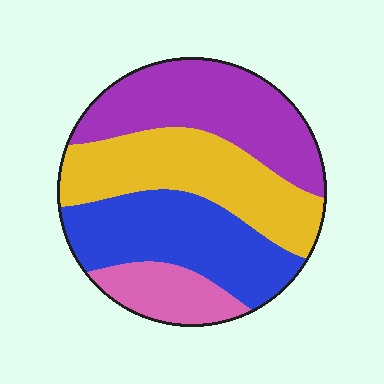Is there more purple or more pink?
Purple.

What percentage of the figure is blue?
Blue covers 28% of the figure.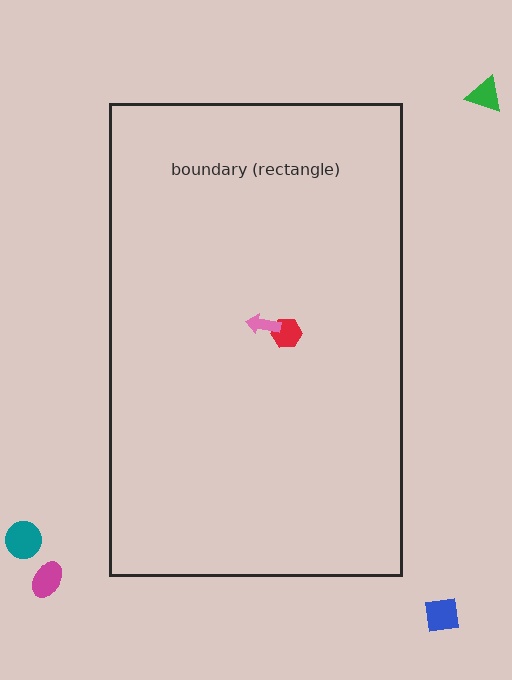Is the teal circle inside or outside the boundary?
Outside.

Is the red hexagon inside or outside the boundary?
Inside.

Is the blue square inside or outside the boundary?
Outside.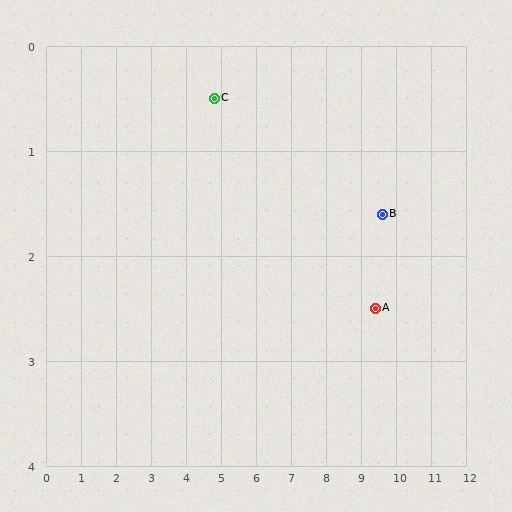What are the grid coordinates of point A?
Point A is at approximately (9.4, 2.5).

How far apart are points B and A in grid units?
Points B and A are about 0.9 grid units apart.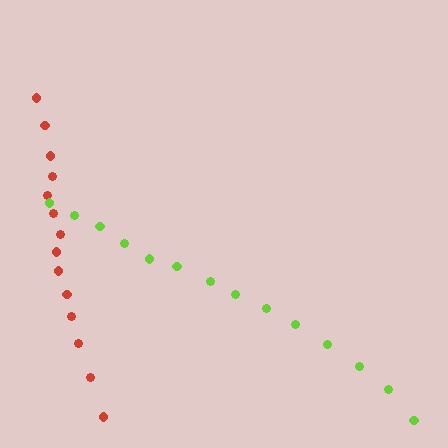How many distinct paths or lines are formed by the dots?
There are 2 distinct paths.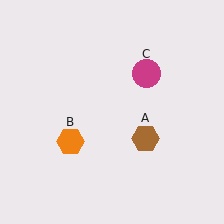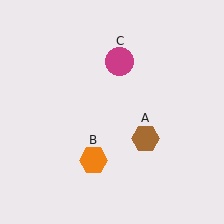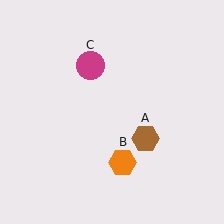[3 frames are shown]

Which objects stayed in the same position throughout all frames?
Brown hexagon (object A) remained stationary.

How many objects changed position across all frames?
2 objects changed position: orange hexagon (object B), magenta circle (object C).